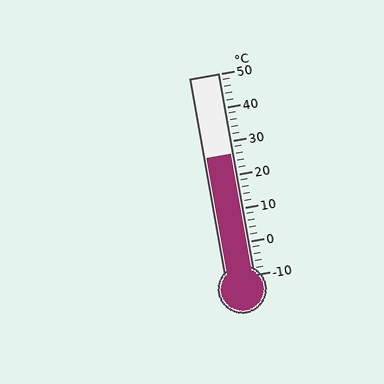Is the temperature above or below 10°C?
The temperature is above 10°C.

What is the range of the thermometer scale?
The thermometer scale ranges from -10°C to 50°C.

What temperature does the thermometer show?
The thermometer shows approximately 26°C.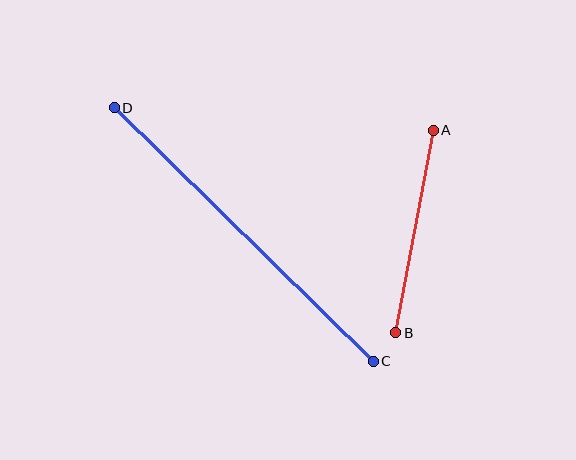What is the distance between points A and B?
The distance is approximately 206 pixels.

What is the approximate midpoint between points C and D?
The midpoint is at approximately (244, 235) pixels.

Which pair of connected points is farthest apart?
Points C and D are farthest apart.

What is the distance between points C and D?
The distance is approximately 362 pixels.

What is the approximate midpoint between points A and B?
The midpoint is at approximately (414, 231) pixels.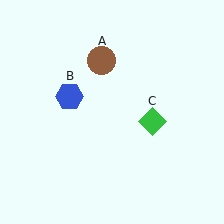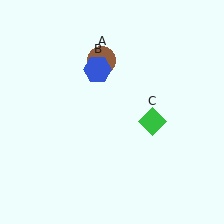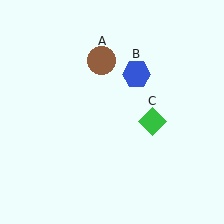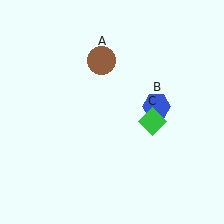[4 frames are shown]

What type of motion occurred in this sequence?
The blue hexagon (object B) rotated clockwise around the center of the scene.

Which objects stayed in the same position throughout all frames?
Brown circle (object A) and green diamond (object C) remained stationary.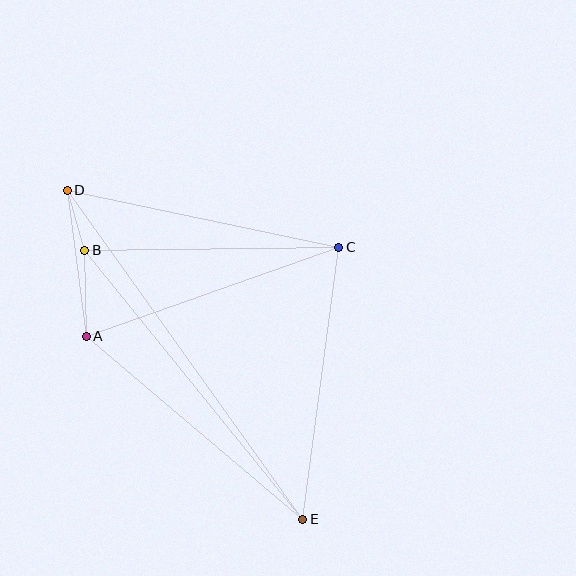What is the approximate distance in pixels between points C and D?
The distance between C and D is approximately 277 pixels.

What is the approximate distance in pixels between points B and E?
The distance between B and E is approximately 346 pixels.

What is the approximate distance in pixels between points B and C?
The distance between B and C is approximately 254 pixels.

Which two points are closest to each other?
Points B and D are closest to each other.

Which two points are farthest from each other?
Points D and E are farthest from each other.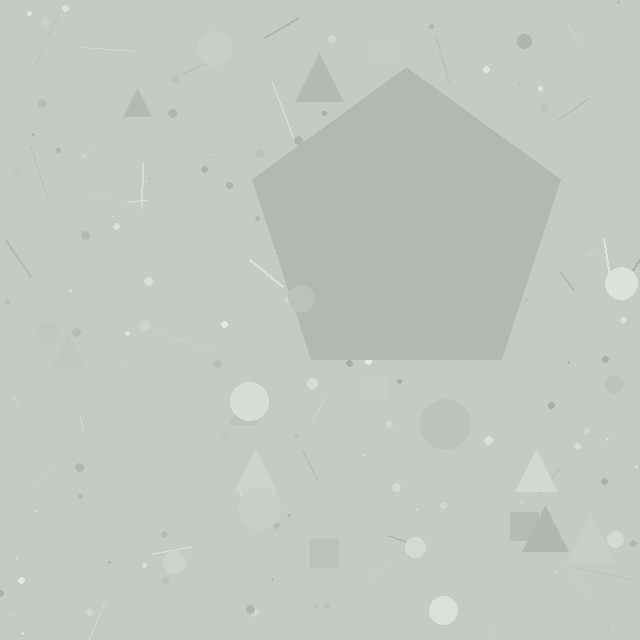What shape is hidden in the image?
A pentagon is hidden in the image.